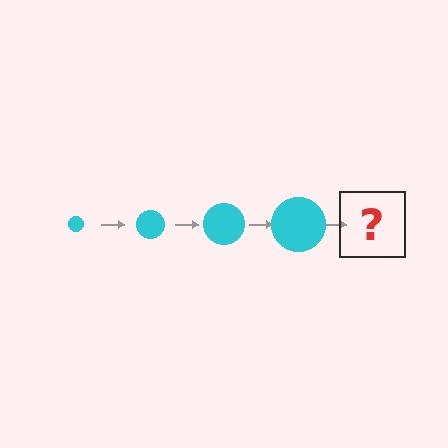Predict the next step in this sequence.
The next step is a cyan circle, larger than the previous one.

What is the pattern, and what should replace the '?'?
The pattern is that the circle gets progressively larger each step. The '?' should be a cyan circle, larger than the previous one.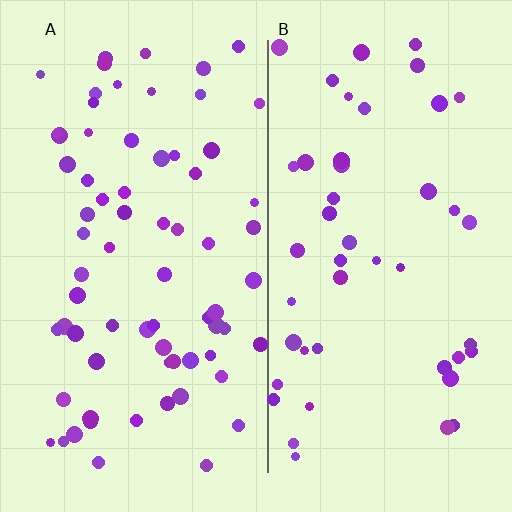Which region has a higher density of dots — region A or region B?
A (the left).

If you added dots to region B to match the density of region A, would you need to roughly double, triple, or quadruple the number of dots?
Approximately double.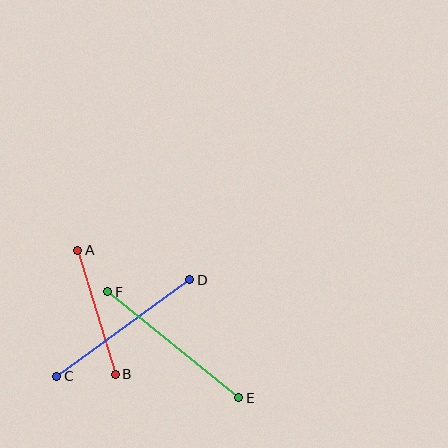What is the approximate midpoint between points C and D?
The midpoint is at approximately (123, 328) pixels.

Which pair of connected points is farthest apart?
Points E and F are farthest apart.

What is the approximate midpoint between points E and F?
The midpoint is at approximately (173, 345) pixels.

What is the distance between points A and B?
The distance is approximately 130 pixels.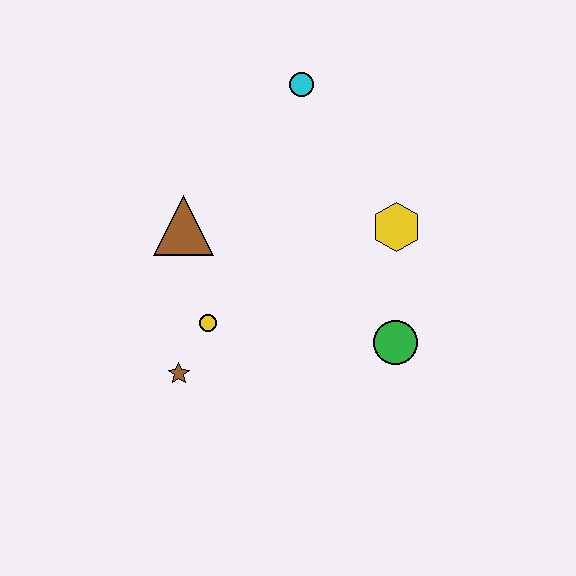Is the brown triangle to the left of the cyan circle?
Yes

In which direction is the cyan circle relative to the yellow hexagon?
The cyan circle is above the yellow hexagon.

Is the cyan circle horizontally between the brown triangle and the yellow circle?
No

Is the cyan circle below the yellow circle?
No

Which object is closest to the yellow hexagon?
The green circle is closest to the yellow hexagon.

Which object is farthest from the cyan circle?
The brown star is farthest from the cyan circle.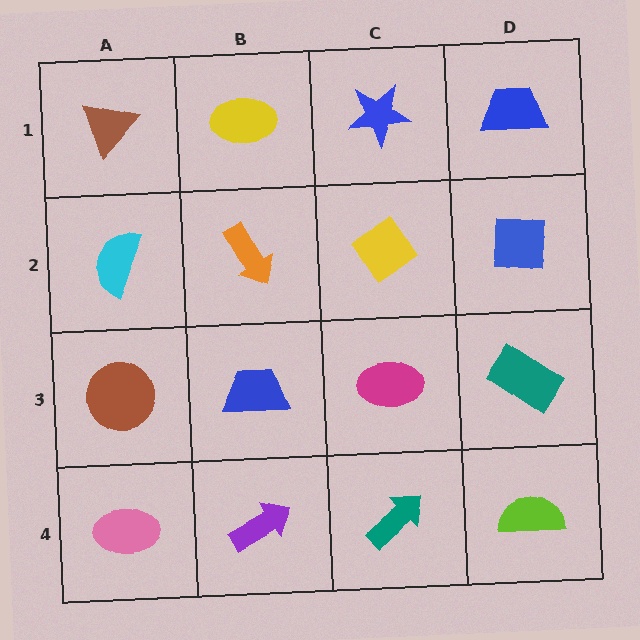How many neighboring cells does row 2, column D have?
3.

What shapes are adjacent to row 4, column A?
A brown circle (row 3, column A), a purple arrow (row 4, column B).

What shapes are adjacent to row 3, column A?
A cyan semicircle (row 2, column A), a pink ellipse (row 4, column A), a blue trapezoid (row 3, column B).